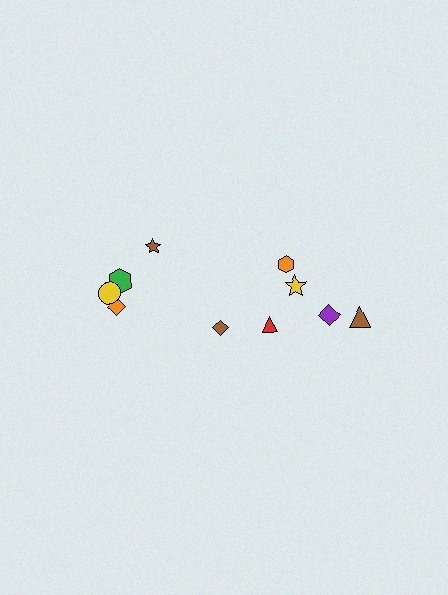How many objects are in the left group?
There are 4 objects.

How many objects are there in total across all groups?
There are 10 objects.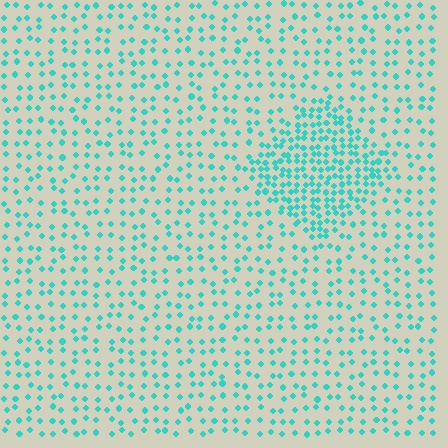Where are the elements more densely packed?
The elements are more densely packed inside the diamond boundary.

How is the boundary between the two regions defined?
The boundary is defined by a change in element density (approximately 2.3x ratio). All elements are the same color, size, and shape.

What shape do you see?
I see a diamond.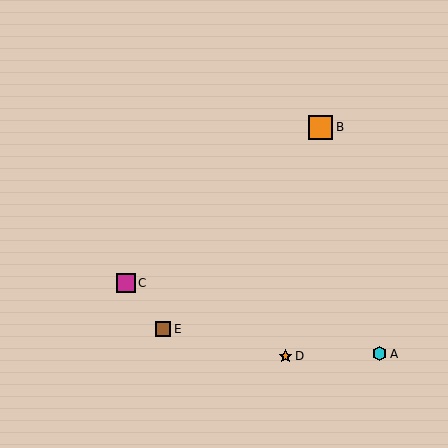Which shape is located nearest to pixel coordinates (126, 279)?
The magenta square (labeled C) at (126, 283) is nearest to that location.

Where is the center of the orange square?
The center of the orange square is at (321, 127).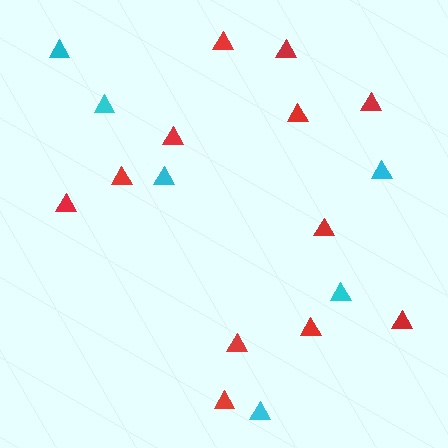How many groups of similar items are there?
There are 2 groups: one group of cyan triangles (6) and one group of red triangles (12).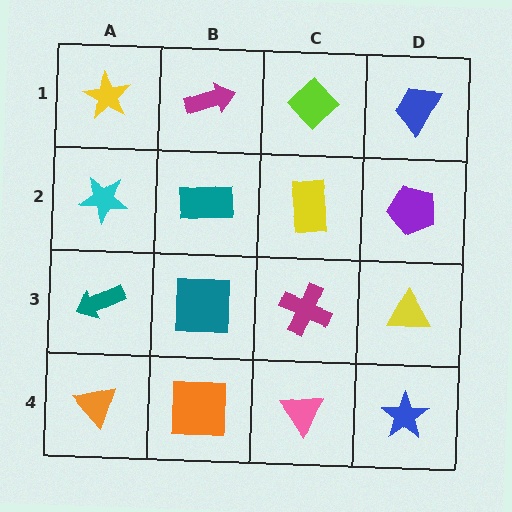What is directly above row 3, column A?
A cyan star.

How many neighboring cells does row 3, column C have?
4.